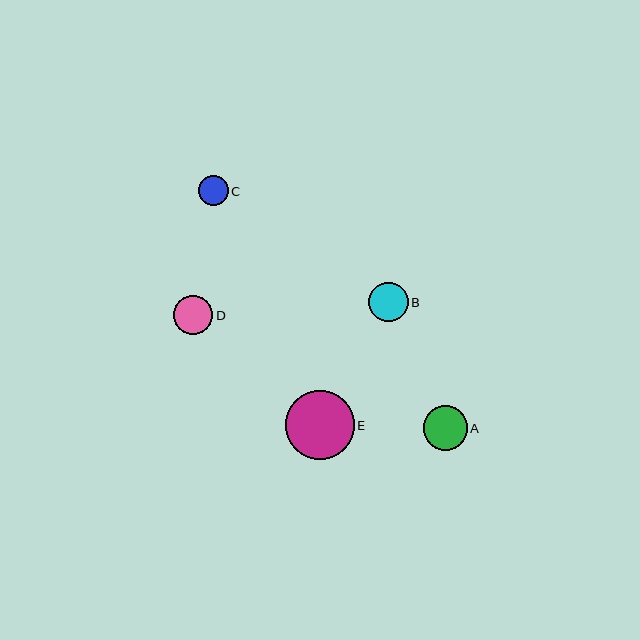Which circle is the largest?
Circle E is the largest with a size of approximately 68 pixels.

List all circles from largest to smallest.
From largest to smallest: E, A, D, B, C.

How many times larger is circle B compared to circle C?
Circle B is approximately 1.3 times the size of circle C.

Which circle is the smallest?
Circle C is the smallest with a size of approximately 30 pixels.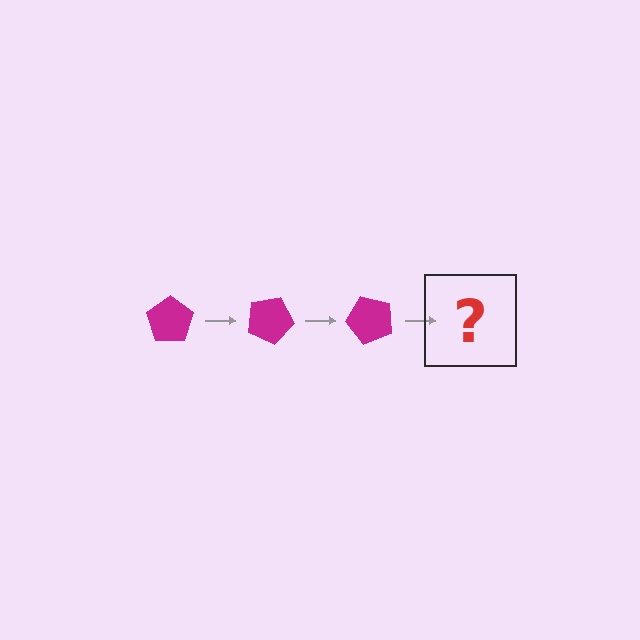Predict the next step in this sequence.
The next step is a magenta pentagon rotated 75 degrees.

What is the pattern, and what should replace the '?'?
The pattern is that the pentagon rotates 25 degrees each step. The '?' should be a magenta pentagon rotated 75 degrees.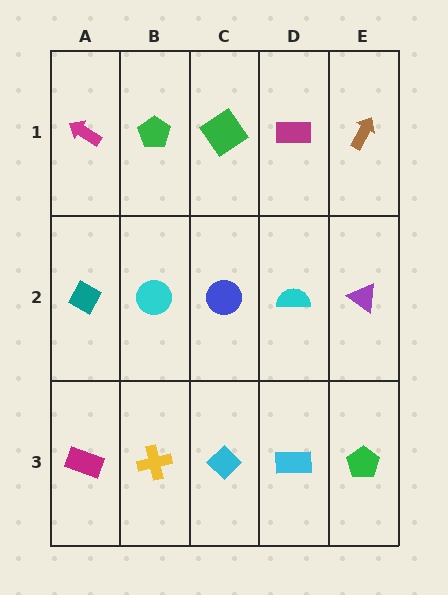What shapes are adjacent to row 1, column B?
A cyan circle (row 2, column B), a magenta arrow (row 1, column A), a green diamond (row 1, column C).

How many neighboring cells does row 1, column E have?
2.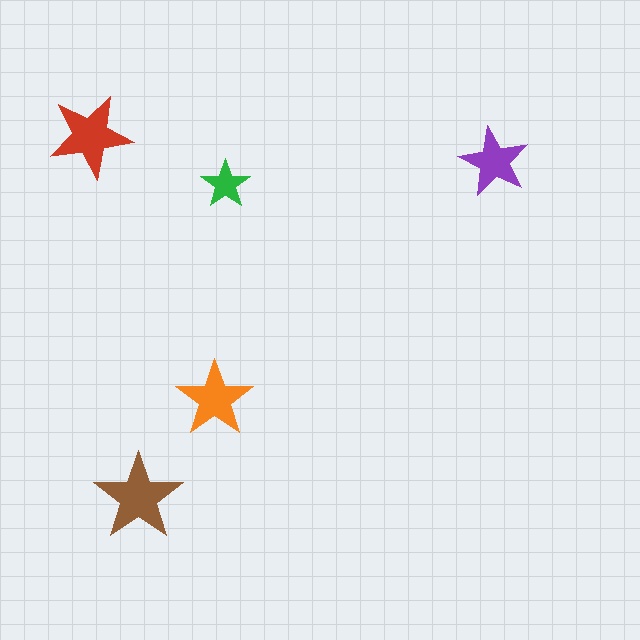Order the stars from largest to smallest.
the brown one, the red one, the orange one, the purple one, the green one.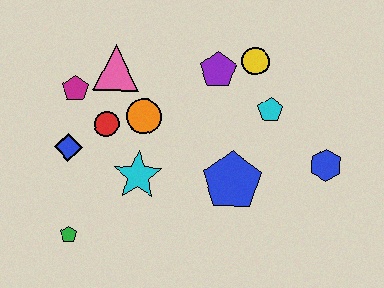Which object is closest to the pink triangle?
The magenta pentagon is closest to the pink triangle.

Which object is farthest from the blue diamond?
The blue hexagon is farthest from the blue diamond.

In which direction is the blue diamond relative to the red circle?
The blue diamond is to the left of the red circle.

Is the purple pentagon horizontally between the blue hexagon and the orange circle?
Yes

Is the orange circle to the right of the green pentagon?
Yes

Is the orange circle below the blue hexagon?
No